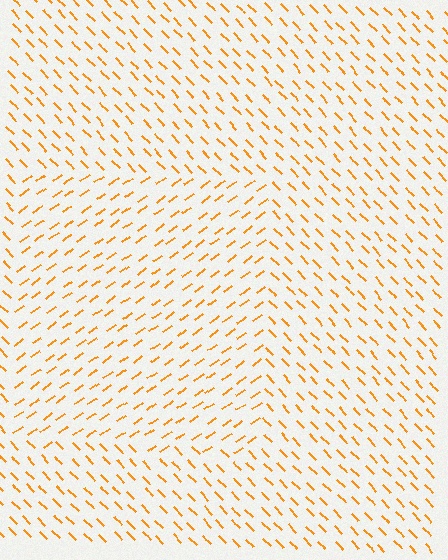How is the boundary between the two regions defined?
The boundary is defined purely by a change in line orientation (approximately 81 degrees difference). All lines are the same color and thickness.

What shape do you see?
I see a rectangle.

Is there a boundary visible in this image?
Yes, there is a texture boundary formed by a change in line orientation.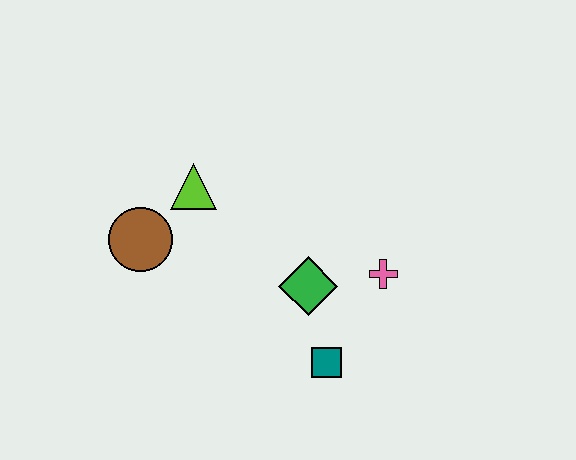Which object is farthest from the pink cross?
The brown circle is farthest from the pink cross.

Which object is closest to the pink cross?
The green diamond is closest to the pink cross.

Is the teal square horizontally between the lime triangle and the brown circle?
No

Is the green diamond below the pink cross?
Yes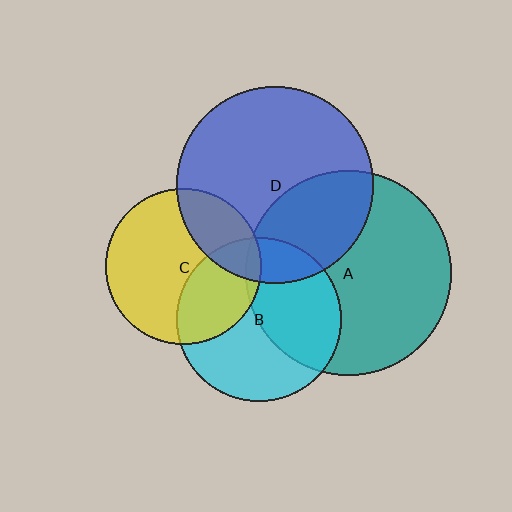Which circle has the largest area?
Circle A (teal).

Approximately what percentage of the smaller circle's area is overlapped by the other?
Approximately 25%.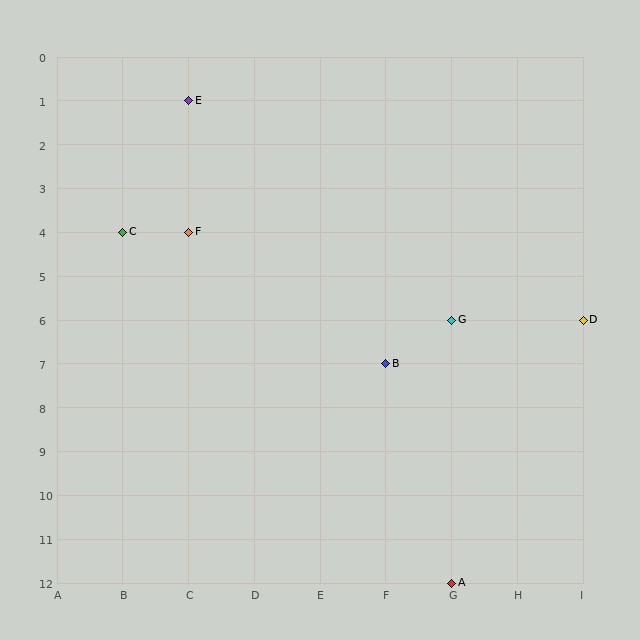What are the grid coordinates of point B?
Point B is at grid coordinates (F, 7).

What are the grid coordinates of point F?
Point F is at grid coordinates (C, 4).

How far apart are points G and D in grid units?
Points G and D are 2 columns apart.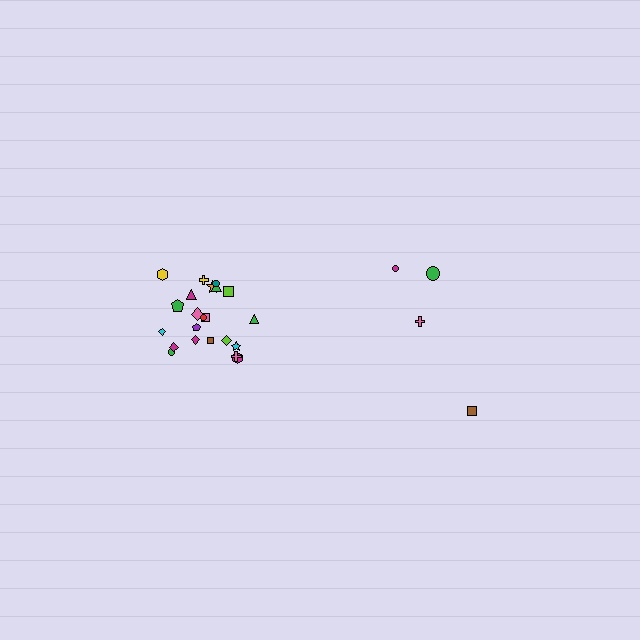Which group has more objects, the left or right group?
The left group.